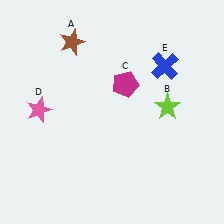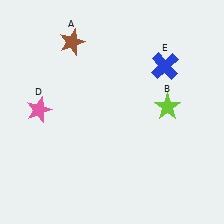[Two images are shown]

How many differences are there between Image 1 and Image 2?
There is 1 difference between the two images.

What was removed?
The magenta pentagon (C) was removed in Image 2.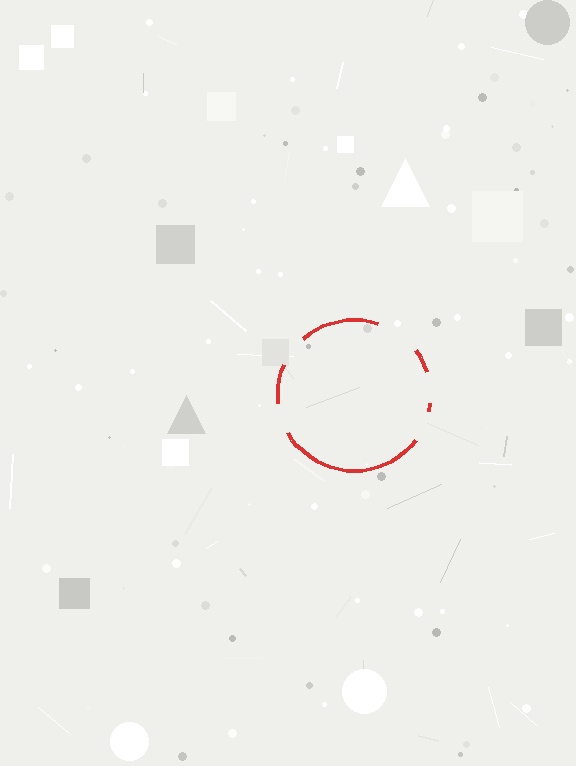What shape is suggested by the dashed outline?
The dashed outline suggests a circle.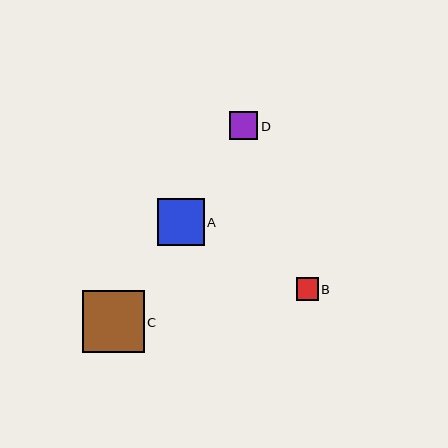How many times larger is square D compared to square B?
Square D is approximately 1.3 times the size of square B.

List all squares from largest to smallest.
From largest to smallest: C, A, D, B.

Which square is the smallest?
Square B is the smallest with a size of approximately 22 pixels.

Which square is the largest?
Square C is the largest with a size of approximately 62 pixels.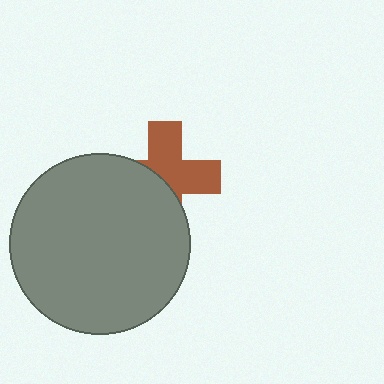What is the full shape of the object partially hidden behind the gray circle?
The partially hidden object is a brown cross.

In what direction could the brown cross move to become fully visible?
The brown cross could move toward the upper-right. That would shift it out from behind the gray circle entirely.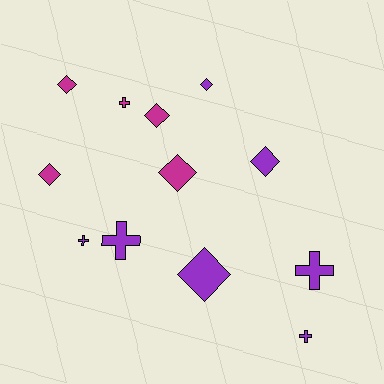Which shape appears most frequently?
Diamond, with 7 objects.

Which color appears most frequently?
Purple, with 7 objects.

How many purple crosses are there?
There are 4 purple crosses.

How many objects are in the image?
There are 12 objects.